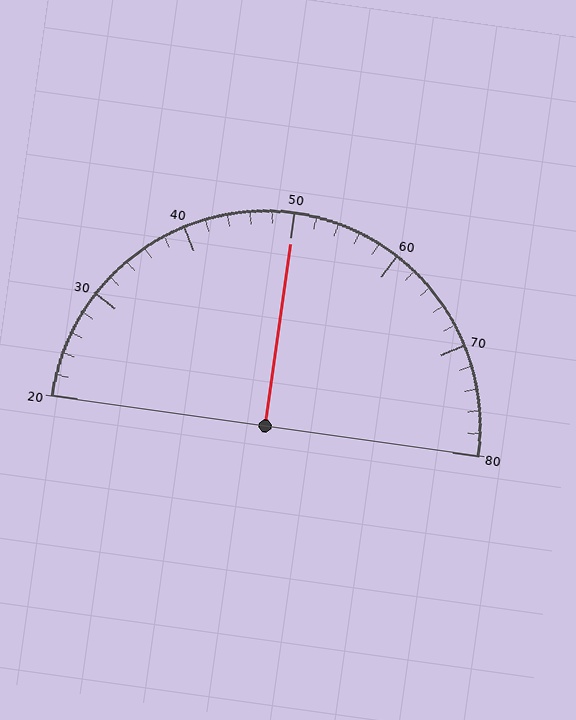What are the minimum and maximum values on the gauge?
The gauge ranges from 20 to 80.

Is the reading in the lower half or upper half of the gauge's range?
The reading is in the upper half of the range (20 to 80).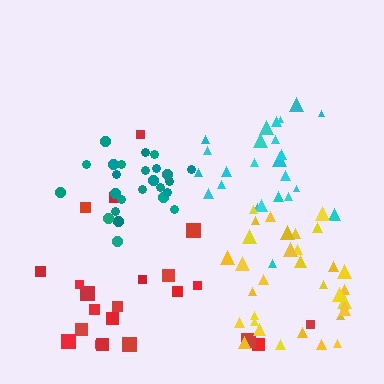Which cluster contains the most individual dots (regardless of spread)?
Yellow (34).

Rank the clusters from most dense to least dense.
teal, yellow, cyan, red.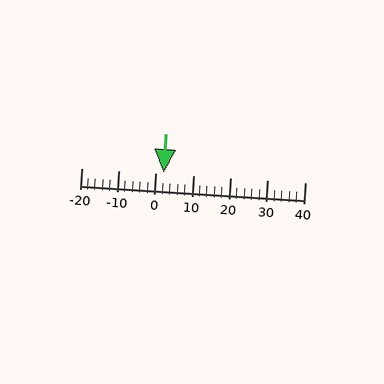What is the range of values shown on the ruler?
The ruler shows values from -20 to 40.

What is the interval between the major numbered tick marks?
The major tick marks are spaced 10 units apart.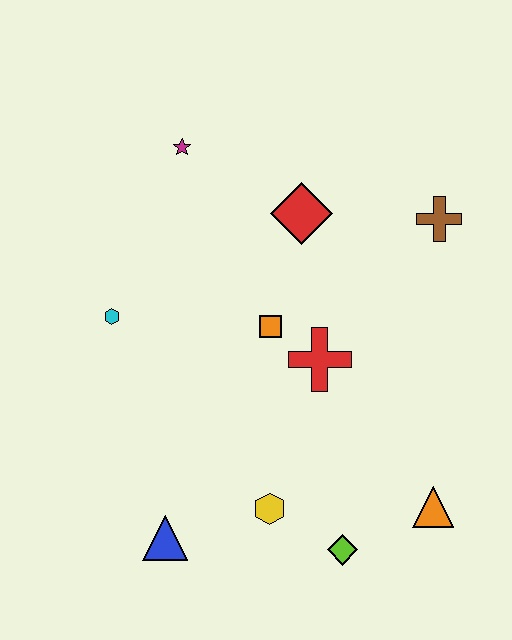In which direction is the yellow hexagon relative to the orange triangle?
The yellow hexagon is to the left of the orange triangle.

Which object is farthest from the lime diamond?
The magenta star is farthest from the lime diamond.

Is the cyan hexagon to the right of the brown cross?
No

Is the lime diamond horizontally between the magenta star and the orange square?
No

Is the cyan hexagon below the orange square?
No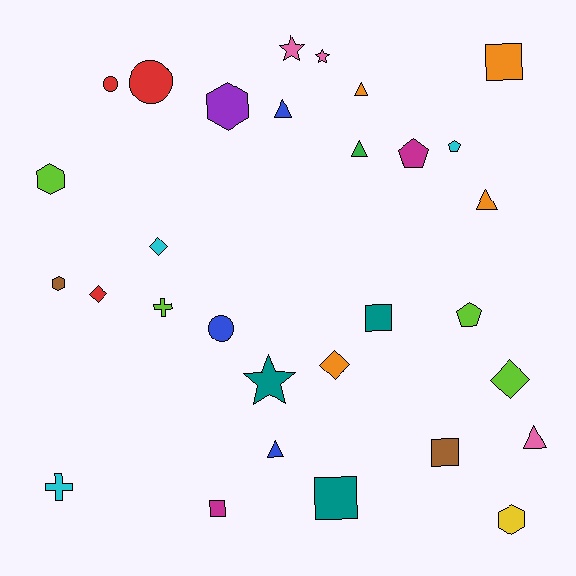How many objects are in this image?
There are 30 objects.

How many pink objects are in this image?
There are 3 pink objects.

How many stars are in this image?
There are 3 stars.